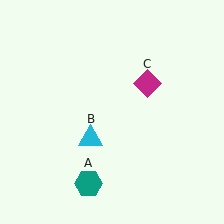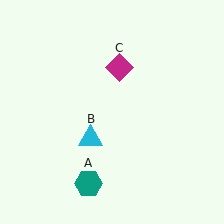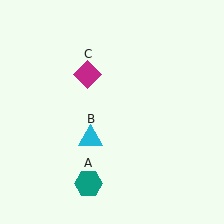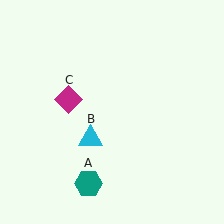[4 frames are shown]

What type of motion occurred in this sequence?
The magenta diamond (object C) rotated counterclockwise around the center of the scene.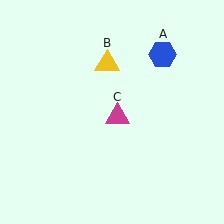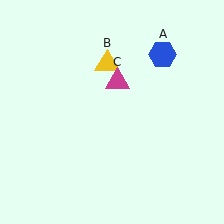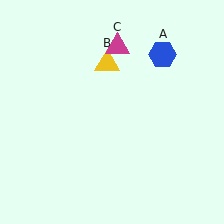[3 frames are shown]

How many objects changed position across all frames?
1 object changed position: magenta triangle (object C).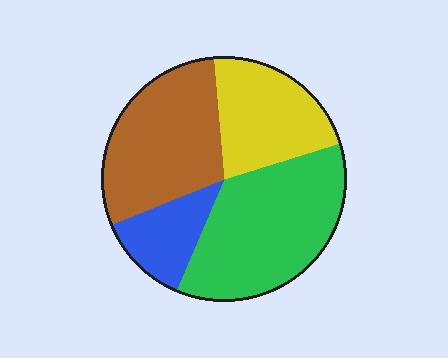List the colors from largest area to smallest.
From largest to smallest: green, brown, yellow, blue.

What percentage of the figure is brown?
Brown covers roughly 30% of the figure.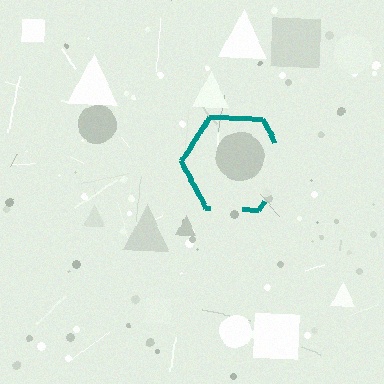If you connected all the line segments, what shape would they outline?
They would outline a hexagon.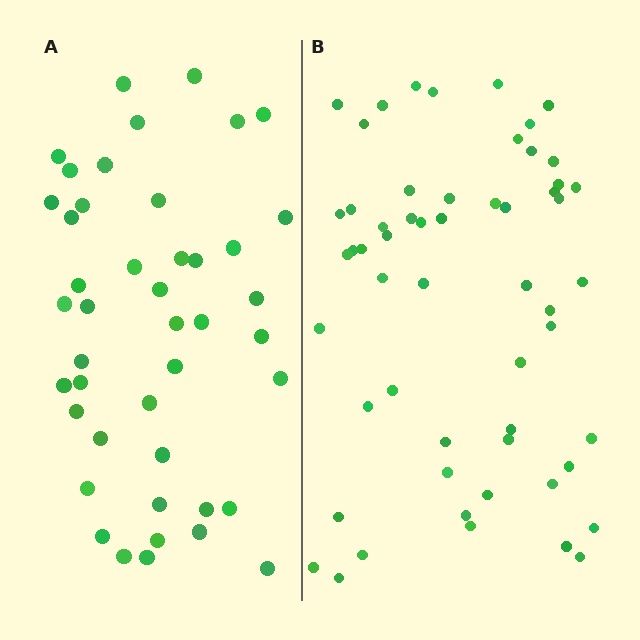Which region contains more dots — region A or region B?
Region B (the right region) has more dots.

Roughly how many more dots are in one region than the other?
Region B has roughly 12 or so more dots than region A.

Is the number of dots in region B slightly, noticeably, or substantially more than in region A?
Region B has noticeably more, but not dramatically so. The ratio is roughly 1.3 to 1.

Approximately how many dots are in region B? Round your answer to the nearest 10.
About 60 dots. (The exact count is 56, which rounds to 60.)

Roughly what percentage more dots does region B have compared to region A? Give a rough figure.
About 25% more.